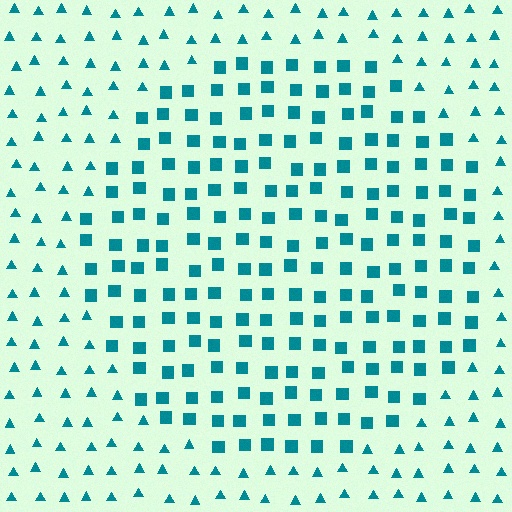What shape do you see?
I see a circle.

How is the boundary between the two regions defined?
The boundary is defined by a change in element shape: squares inside vs. triangles outside. All elements share the same color and spacing.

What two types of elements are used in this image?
The image uses squares inside the circle region and triangles outside it.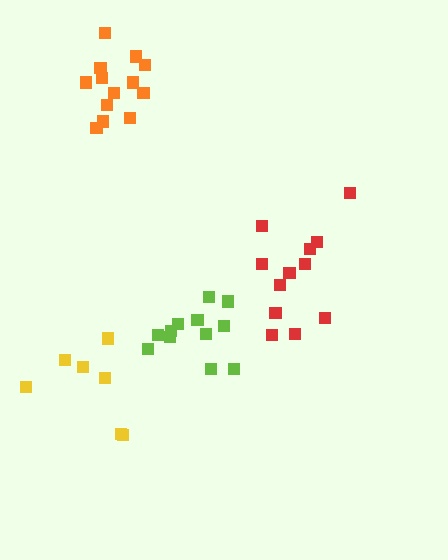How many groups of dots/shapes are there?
There are 4 groups.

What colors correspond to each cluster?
The clusters are colored: red, orange, yellow, lime.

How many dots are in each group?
Group 1: 12 dots, Group 2: 13 dots, Group 3: 7 dots, Group 4: 12 dots (44 total).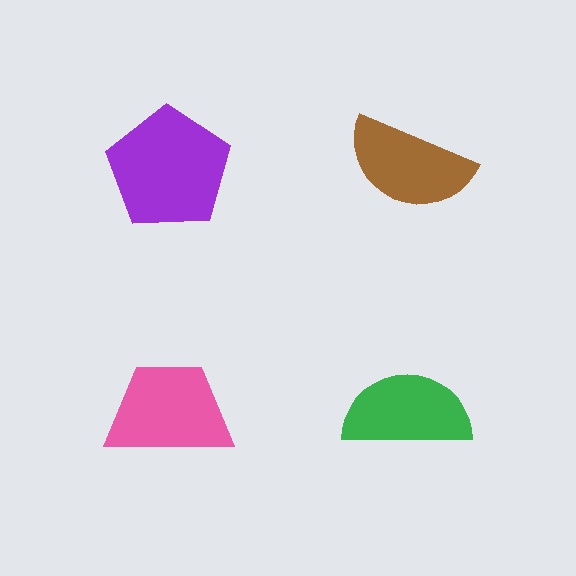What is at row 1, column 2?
A brown semicircle.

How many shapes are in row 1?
2 shapes.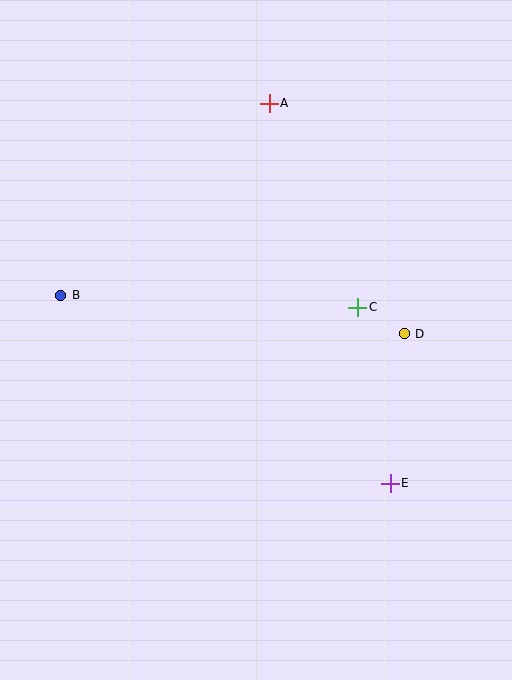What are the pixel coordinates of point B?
Point B is at (61, 295).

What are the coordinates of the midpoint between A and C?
The midpoint between A and C is at (314, 205).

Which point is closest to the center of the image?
Point C at (358, 307) is closest to the center.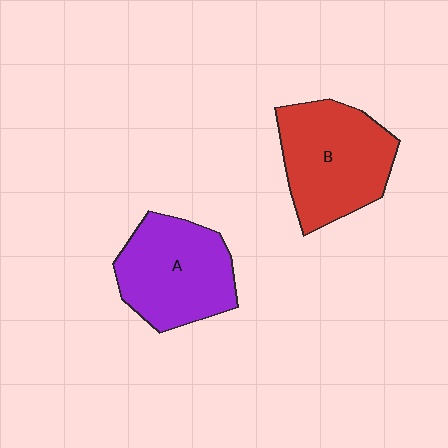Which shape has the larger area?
Shape B (red).